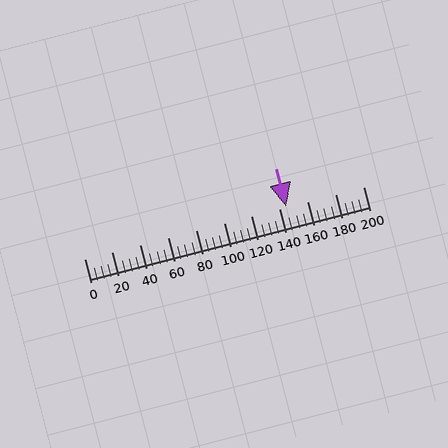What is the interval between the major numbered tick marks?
The major tick marks are spaced 20 units apart.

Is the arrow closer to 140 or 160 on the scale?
The arrow is closer to 140.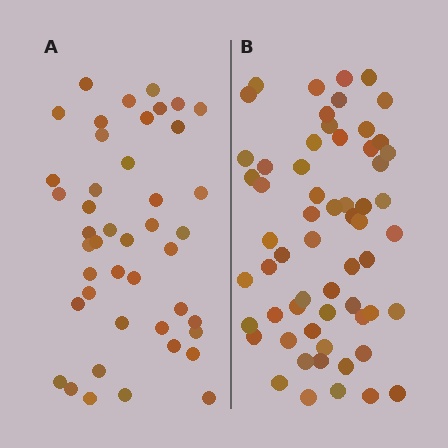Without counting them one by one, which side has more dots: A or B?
Region B (the right region) has more dots.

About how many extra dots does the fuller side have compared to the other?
Region B has approximately 15 more dots than region A.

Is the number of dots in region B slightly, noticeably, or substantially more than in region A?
Region B has noticeably more, but not dramatically so. The ratio is roughly 1.4 to 1.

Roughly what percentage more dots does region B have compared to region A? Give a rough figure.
About 35% more.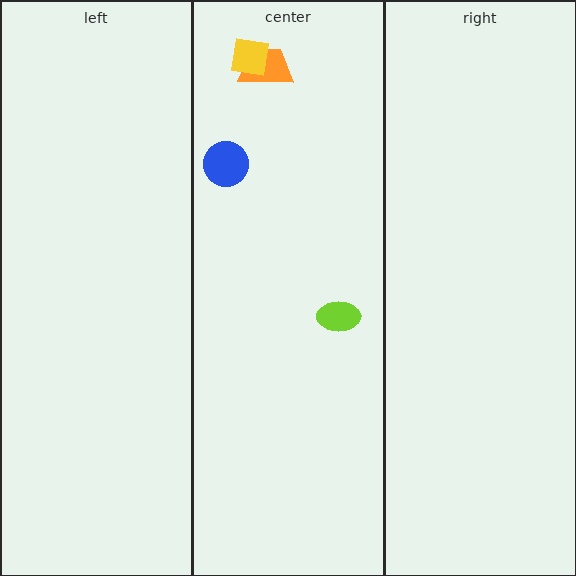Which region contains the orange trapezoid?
The center region.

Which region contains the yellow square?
The center region.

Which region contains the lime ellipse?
The center region.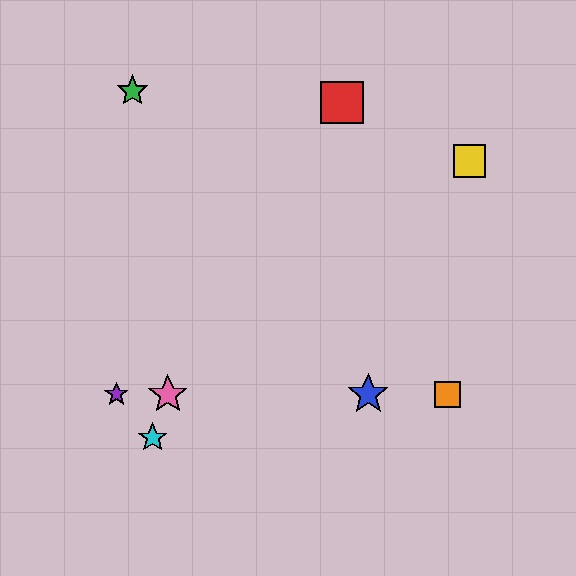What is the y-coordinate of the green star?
The green star is at y≈91.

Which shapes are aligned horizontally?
The blue star, the purple star, the orange square, the pink star are aligned horizontally.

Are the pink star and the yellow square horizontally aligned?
No, the pink star is at y≈394 and the yellow square is at y≈161.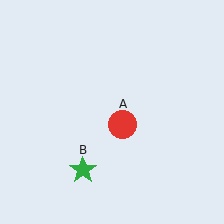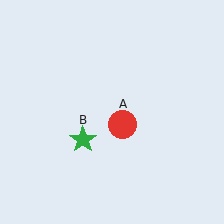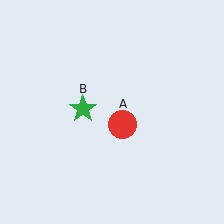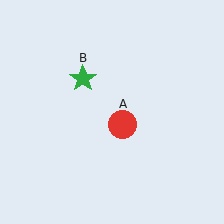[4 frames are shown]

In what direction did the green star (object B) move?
The green star (object B) moved up.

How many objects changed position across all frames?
1 object changed position: green star (object B).